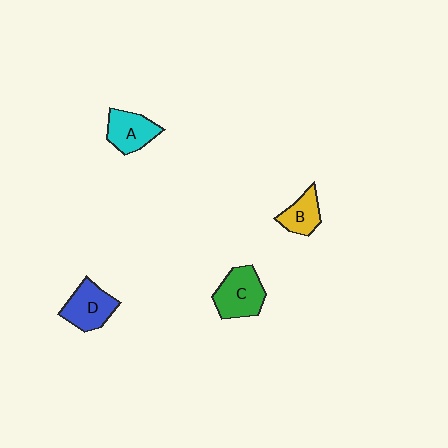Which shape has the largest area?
Shape C (green).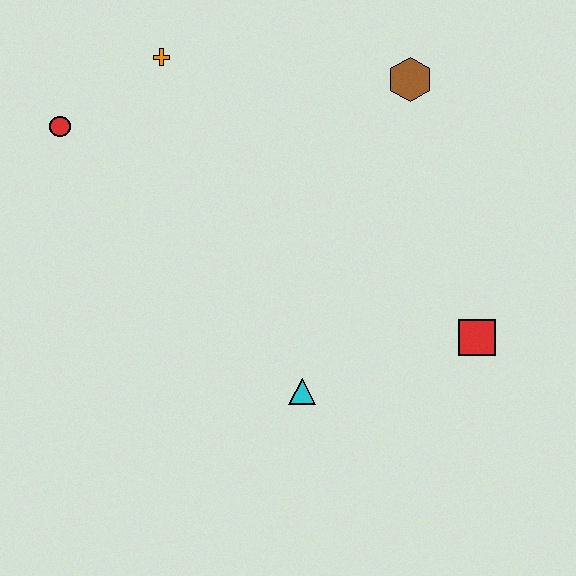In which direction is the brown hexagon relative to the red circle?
The brown hexagon is to the right of the red circle.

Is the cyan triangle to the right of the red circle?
Yes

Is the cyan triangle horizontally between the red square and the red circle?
Yes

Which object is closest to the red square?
The cyan triangle is closest to the red square.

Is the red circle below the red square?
No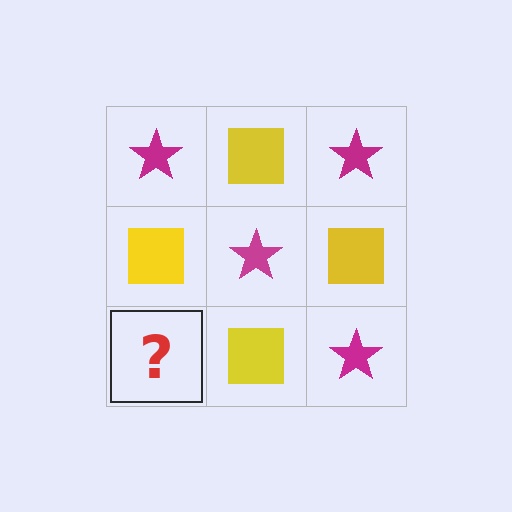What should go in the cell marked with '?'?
The missing cell should contain a magenta star.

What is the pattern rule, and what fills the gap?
The rule is that it alternates magenta star and yellow square in a checkerboard pattern. The gap should be filled with a magenta star.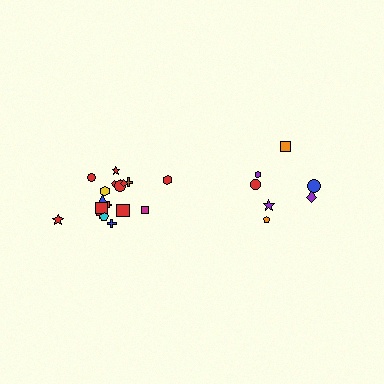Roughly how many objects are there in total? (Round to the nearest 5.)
Roughly 25 objects in total.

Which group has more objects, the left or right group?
The left group.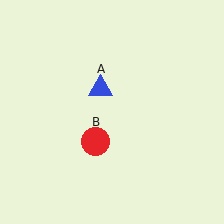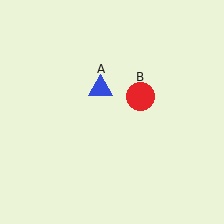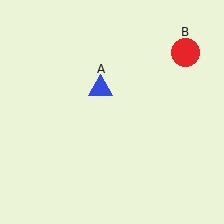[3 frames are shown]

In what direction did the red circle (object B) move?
The red circle (object B) moved up and to the right.